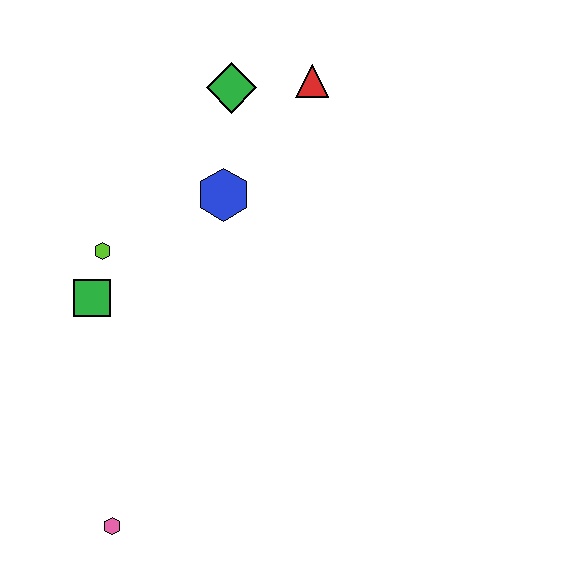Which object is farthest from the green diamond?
The pink hexagon is farthest from the green diamond.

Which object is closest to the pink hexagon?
The green square is closest to the pink hexagon.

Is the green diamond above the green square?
Yes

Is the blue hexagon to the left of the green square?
No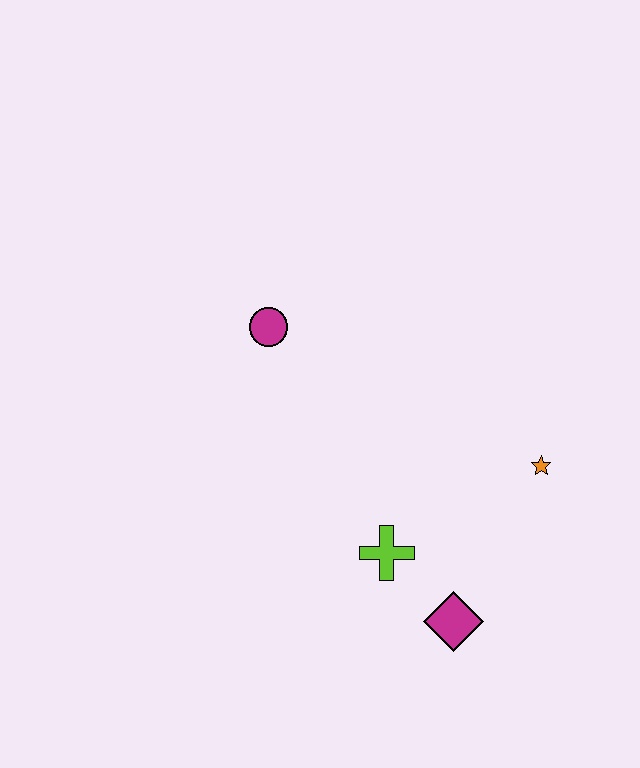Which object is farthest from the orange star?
The magenta circle is farthest from the orange star.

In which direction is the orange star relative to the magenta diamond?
The orange star is above the magenta diamond.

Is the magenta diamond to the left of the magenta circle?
No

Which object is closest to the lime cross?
The magenta diamond is closest to the lime cross.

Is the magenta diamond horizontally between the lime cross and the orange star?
Yes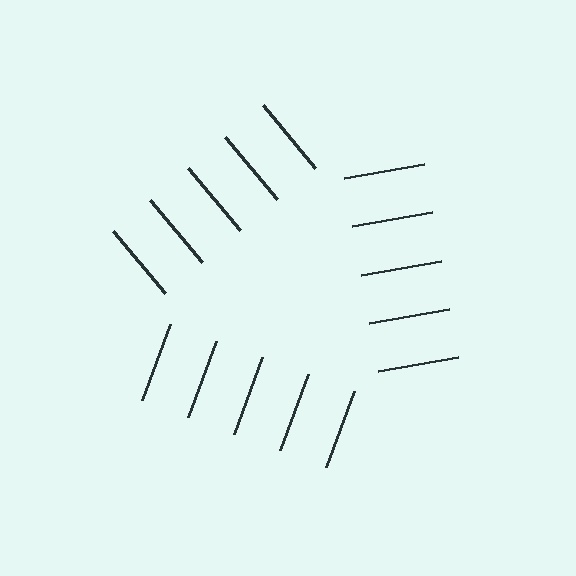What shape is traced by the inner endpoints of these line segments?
An illusory triangle — the line segments terminate on its edges but no continuous stroke is drawn.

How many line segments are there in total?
15 — 5 along each of the 3 edges.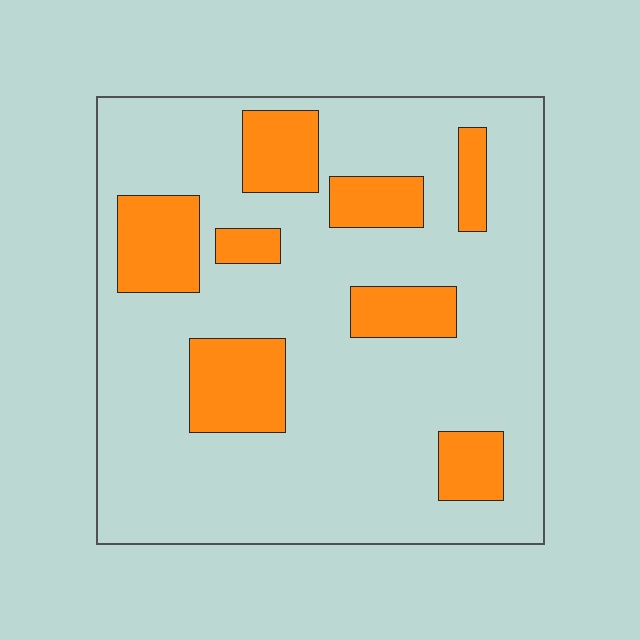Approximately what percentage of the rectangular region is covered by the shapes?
Approximately 20%.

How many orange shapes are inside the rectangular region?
8.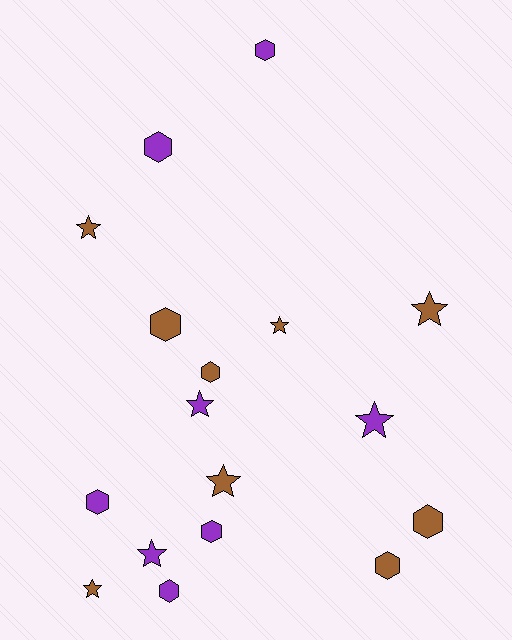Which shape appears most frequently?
Hexagon, with 9 objects.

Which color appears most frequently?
Brown, with 9 objects.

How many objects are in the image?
There are 17 objects.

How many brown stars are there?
There are 5 brown stars.